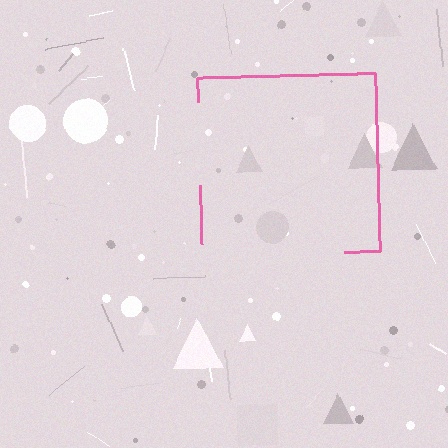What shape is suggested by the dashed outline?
The dashed outline suggests a square.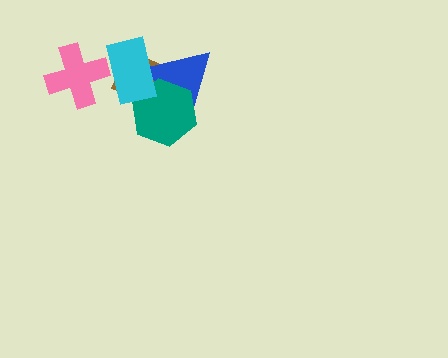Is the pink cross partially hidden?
Yes, it is partially covered by another shape.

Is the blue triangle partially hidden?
Yes, it is partially covered by another shape.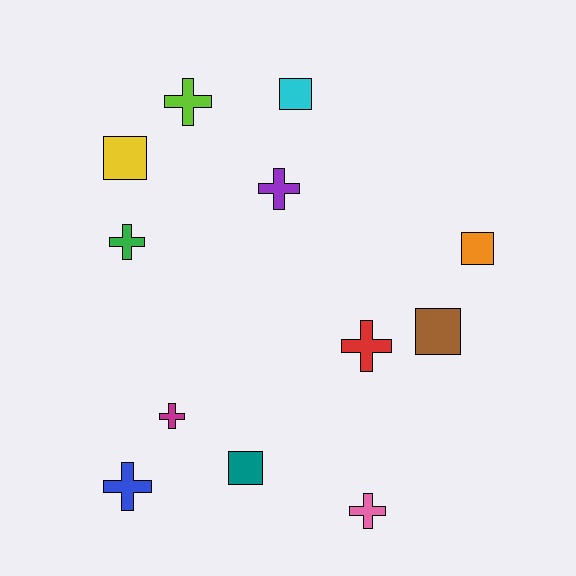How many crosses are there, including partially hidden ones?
There are 7 crosses.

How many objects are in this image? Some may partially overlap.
There are 12 objects.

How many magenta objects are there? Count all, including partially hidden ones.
There is 1 magenta object.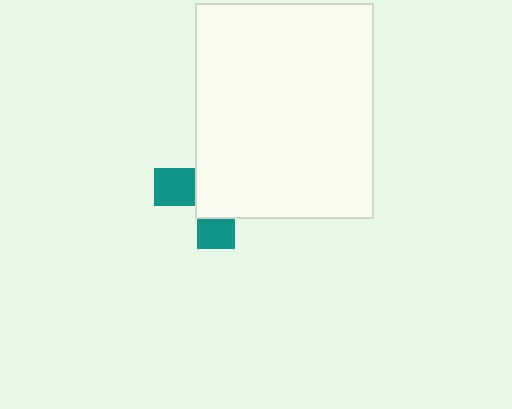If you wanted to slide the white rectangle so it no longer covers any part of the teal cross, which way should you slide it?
Slide it toward the upper-right — that is the most direct way to separate the two shapes.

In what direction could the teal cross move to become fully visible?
The teal cross could move toward the lower-left. That would shift it out from behind the white rectangle entirely.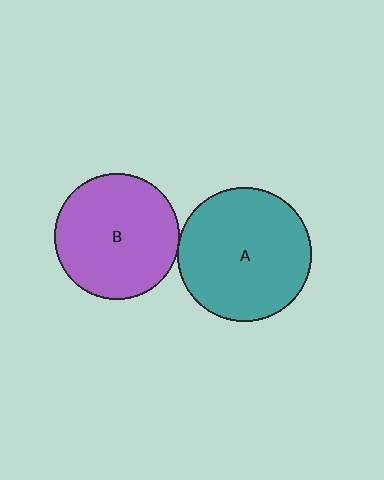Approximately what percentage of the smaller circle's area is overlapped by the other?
Approximately 5%.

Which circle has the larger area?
Circle A (teal).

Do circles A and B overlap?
Yes.